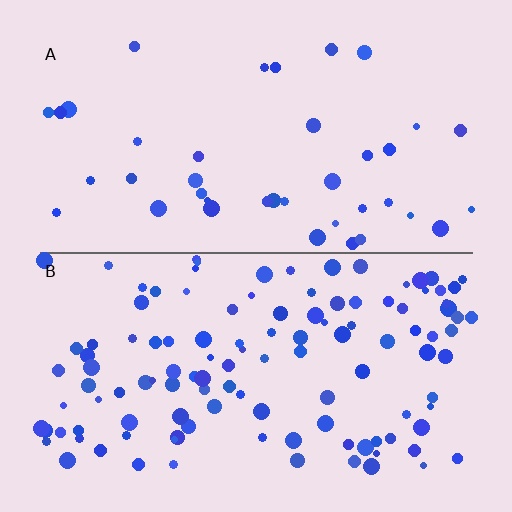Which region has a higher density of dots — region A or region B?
B (the bottom).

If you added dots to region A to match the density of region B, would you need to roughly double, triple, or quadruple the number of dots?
Approximately triple.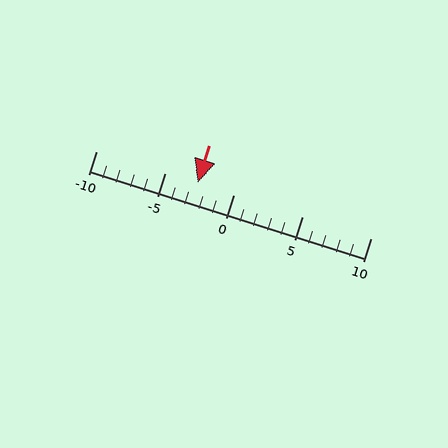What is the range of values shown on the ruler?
The ruler shows values from -10 to 10.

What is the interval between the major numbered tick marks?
The major tick marks are spaced 5 units apart.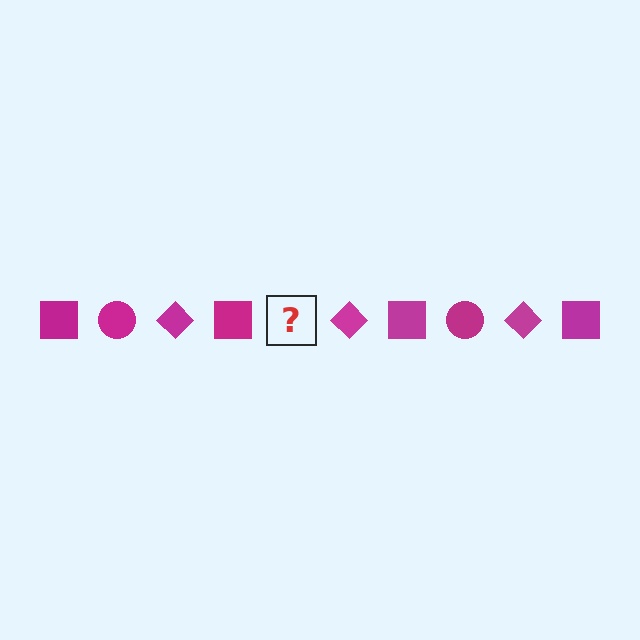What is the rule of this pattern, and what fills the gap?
The rule is that the pattern cycles through square, circle, diamond shapes in magenta. The gap should be filled with a magenta circle.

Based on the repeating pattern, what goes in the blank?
The blank should be a magenta circle.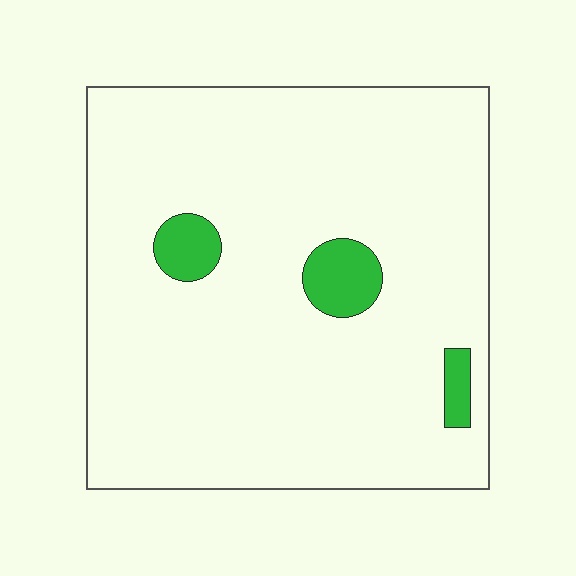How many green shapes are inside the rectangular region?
3.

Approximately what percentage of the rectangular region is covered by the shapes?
Approximately 5%.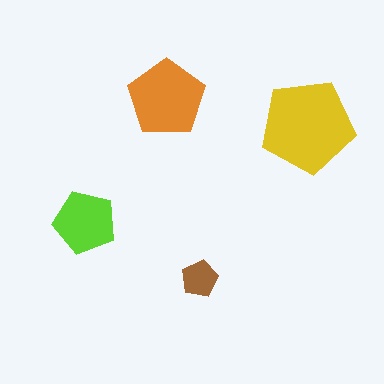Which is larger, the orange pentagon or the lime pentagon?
The orange one.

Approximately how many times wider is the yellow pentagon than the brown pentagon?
About 2.5 times wider.